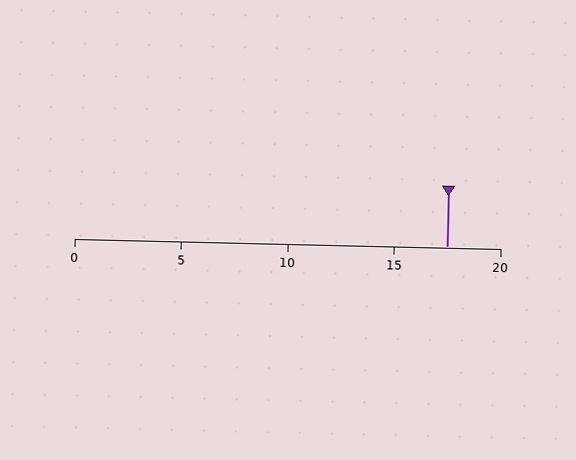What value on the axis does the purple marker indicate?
The marker indicates approximately 17.5.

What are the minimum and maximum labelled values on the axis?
The axis runs from 0 to 20.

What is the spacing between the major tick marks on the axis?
The major ticks are spaced 5 apart.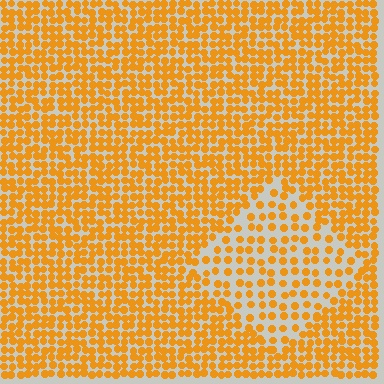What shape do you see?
I see a diamond.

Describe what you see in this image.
The image contains small orange elements arranged at two different densities. A diamond-shaped region is visible where the elements are less densely packed than the surrounding area.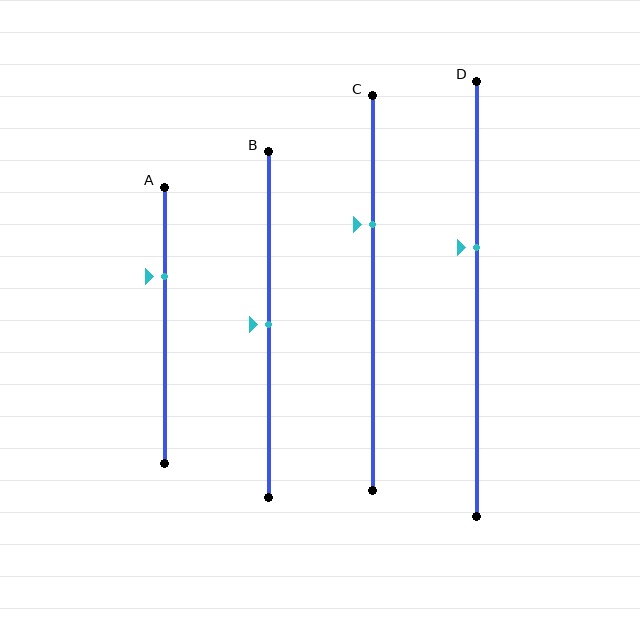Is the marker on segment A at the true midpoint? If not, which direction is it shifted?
No, the marker on segment A is shifted upward by about 18% of the segment length.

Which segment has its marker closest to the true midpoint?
Segment B has its marker closest to the true midpoint.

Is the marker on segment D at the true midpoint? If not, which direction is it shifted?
No, the marker on segment D is shifted upward by about 12% of the segment length.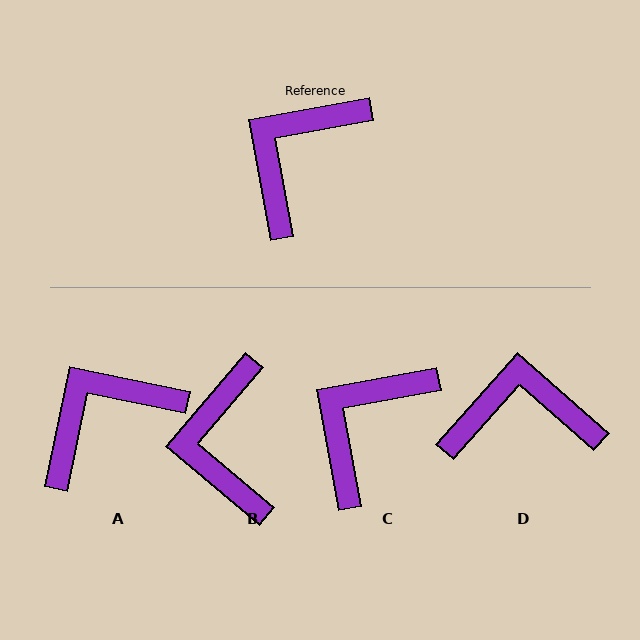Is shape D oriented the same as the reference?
No, it is off by about 52 degrees.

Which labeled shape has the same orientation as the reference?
C.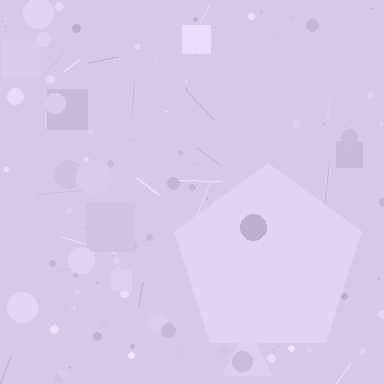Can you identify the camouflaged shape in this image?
The camouflaged shape is a pentagon.